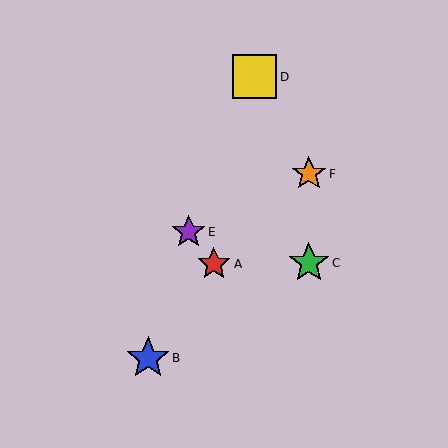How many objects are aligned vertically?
2 objects (C, F) are aligned vertically.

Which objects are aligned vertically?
Objects C, F are aligned vertically.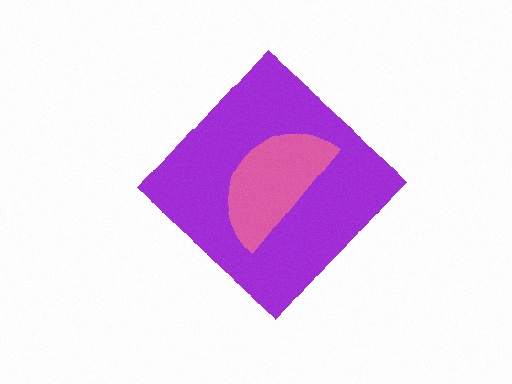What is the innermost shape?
The pink semicircle.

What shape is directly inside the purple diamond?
The pink semicircle.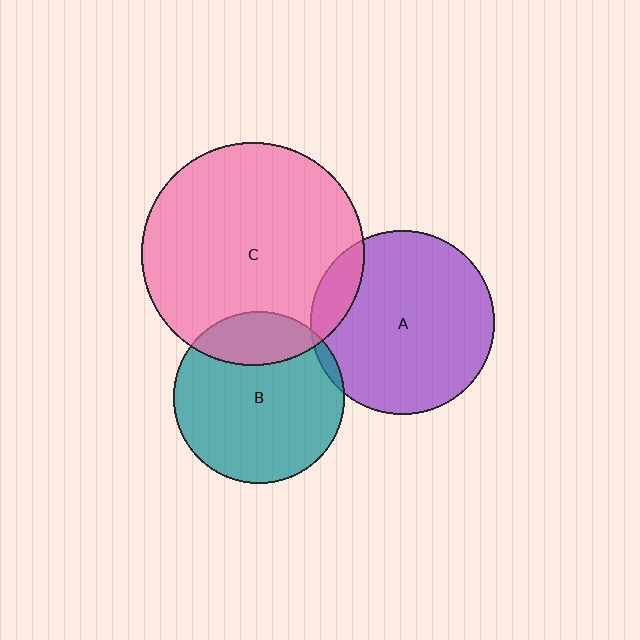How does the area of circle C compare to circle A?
Approximately 1.5 times.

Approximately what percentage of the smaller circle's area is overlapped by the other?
Approximately 10%.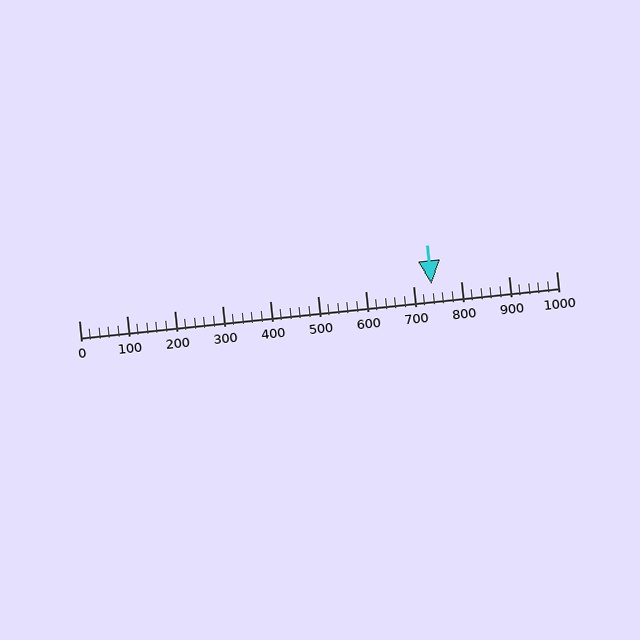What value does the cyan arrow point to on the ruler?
The cyan arrow points to approximately 739.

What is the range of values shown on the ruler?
The ruler shows values from 0 to 1000.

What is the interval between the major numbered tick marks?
The major tick marks are spaced 100 units apart.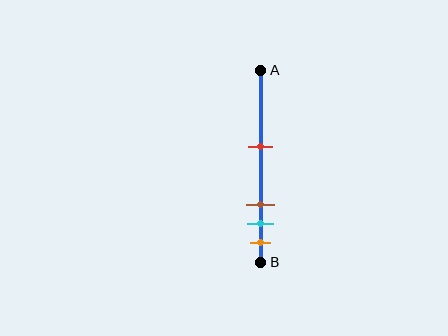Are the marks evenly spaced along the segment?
No, the marks are not evenly spaced.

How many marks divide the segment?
There are 4 marks dividing the segment.